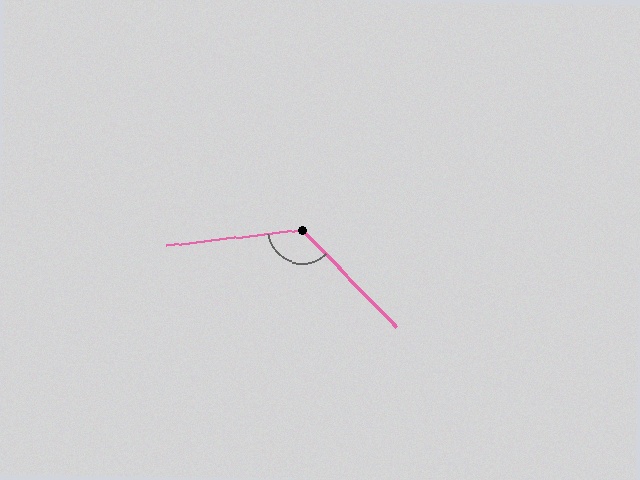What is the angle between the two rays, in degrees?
Approximately 127 degrees.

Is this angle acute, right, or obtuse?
It is obtuse.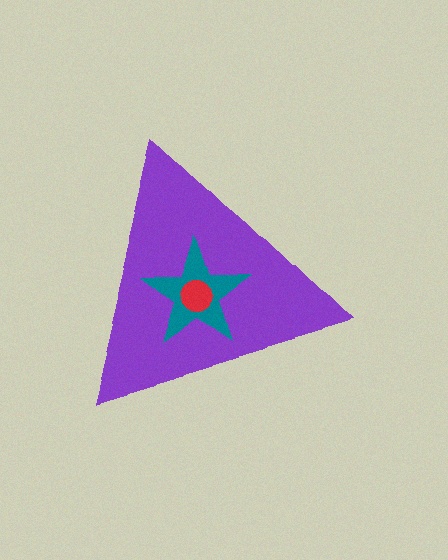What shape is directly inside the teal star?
The red circle.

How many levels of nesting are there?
3.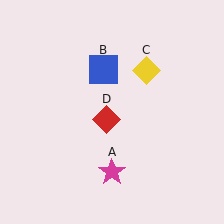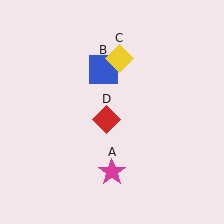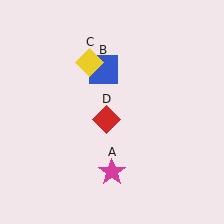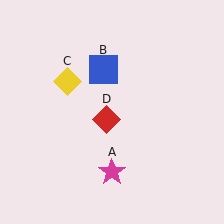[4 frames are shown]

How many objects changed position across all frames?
1 object changed position: yellow diamond (object C).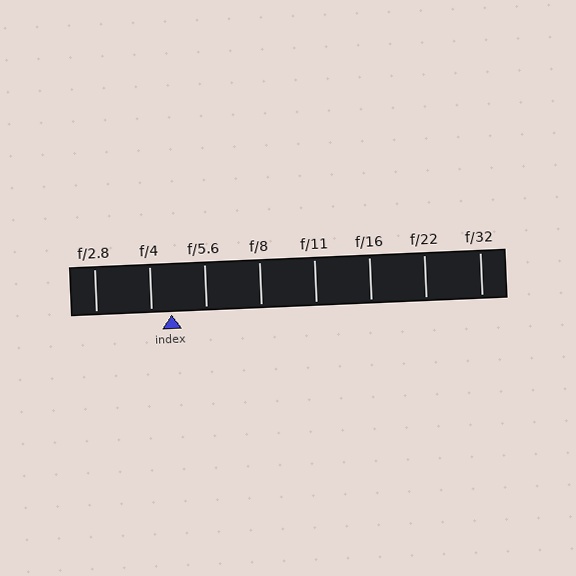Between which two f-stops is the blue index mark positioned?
The index mark is between f/4 and f/5.6.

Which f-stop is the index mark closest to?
The index mark is closest to f/4.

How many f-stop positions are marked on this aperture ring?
There are 8 f-stop positions marked.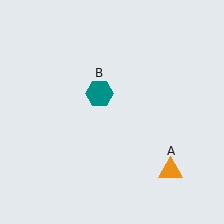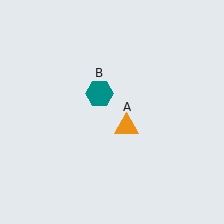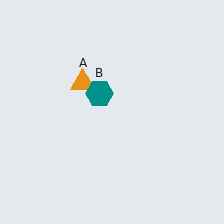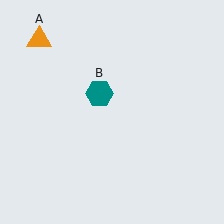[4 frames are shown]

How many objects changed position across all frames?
1 object changed position: orange triangle (object A).